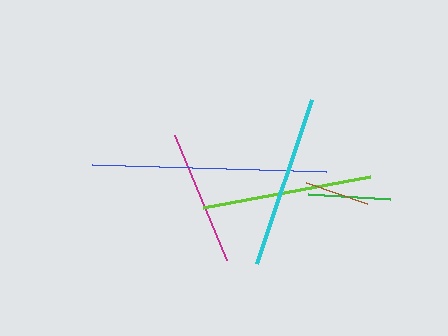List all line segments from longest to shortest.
From longest to shortest: blue, cyan, lime, magenta, green, brown.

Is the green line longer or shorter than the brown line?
The green line is longer than the brown line.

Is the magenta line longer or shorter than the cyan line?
The cyan line is longer than the magenta line.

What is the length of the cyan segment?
The cyan segment is approximately 173 pixels long.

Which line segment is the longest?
The blue line is the longest at approximately 235 pixels.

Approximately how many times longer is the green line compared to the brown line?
The green line is approximately 1.3 times the length of the brown line.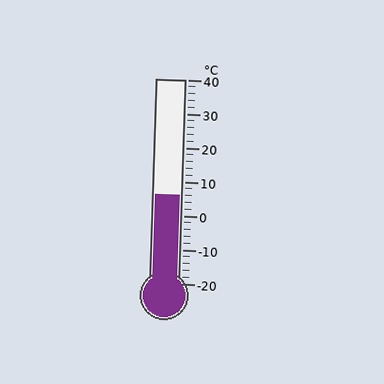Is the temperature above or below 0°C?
The temperature is above 0°C.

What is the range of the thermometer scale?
The thermometer scale ranges from -20°C to 40°C.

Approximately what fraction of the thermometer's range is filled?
The thermometer is filled to approximately 45% of its range.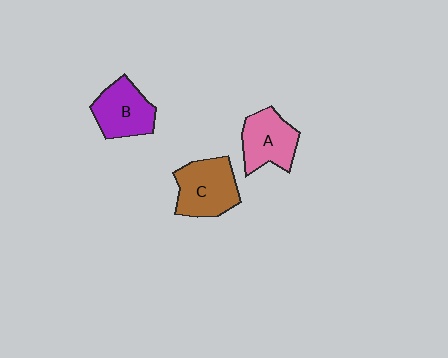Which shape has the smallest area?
Shape B (purple).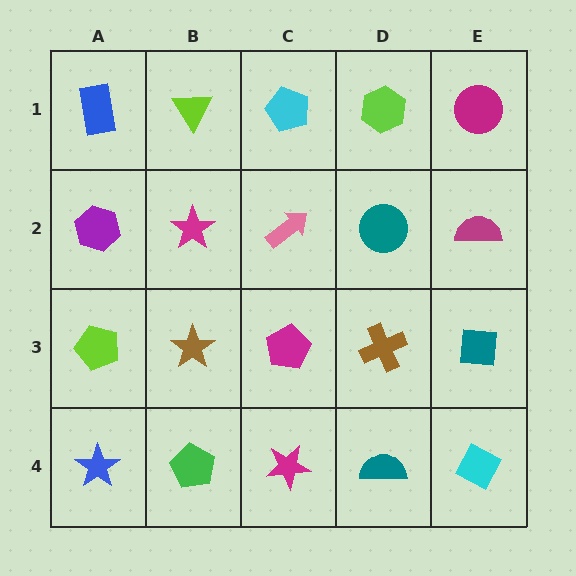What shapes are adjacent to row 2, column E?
A magenta circle (row 1, column E), a teal square (row 3, column E), a teal circle (row 2, column D).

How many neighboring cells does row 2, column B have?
4.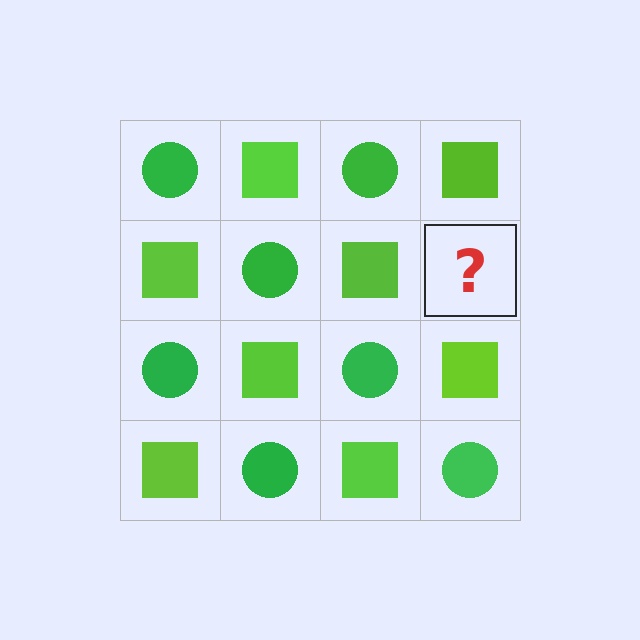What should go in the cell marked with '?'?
The missing cell should contain a green circle.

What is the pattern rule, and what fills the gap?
The rule is that it alternates green circle and lime square in a checkerboard pattern. The gap should be filled with a green circle.